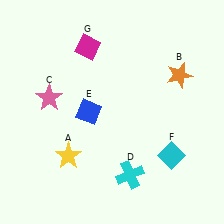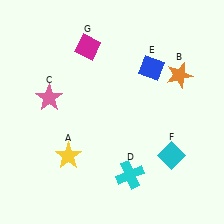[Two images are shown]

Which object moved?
The blue diamond (E) moved right.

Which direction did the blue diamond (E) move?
The blue diamond (E) moved right.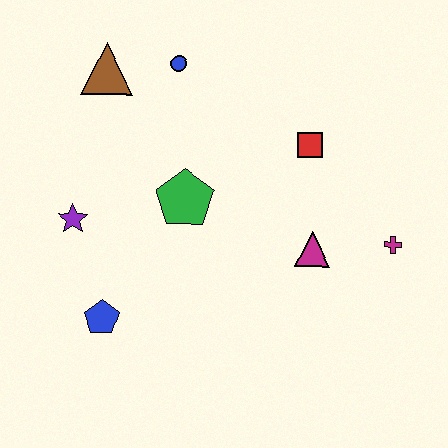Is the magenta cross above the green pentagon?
No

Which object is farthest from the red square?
The blue pentagon is farthest from the red square.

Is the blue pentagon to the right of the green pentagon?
No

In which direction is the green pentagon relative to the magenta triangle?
The green pentagon is to the left of the magenta triangle.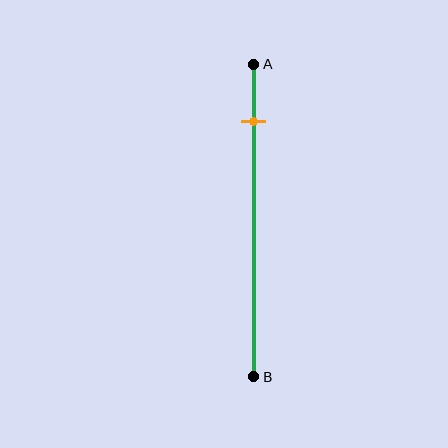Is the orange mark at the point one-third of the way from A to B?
No, the mark is at about 20% from A, not at the 33% one-third point.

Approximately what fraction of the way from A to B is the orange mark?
The orange mark is approximately 20% of the way from A to B.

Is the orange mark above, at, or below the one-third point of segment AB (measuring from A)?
The orange mark is above the one-third point of segment AB.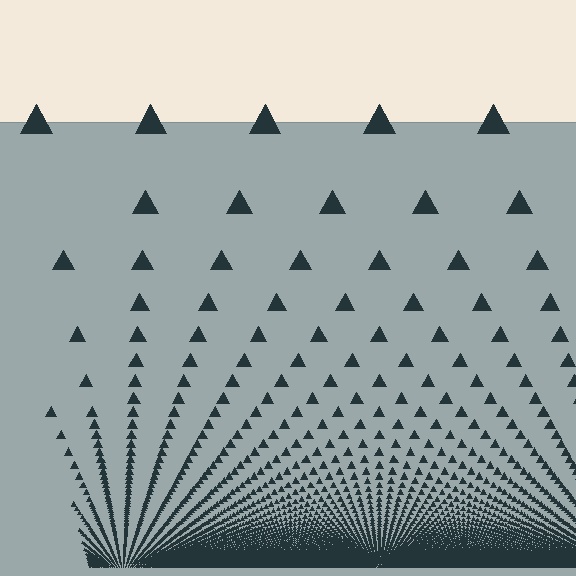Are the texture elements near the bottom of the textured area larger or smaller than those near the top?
Smaller. The gradient is inverted — elements near the bottom are smaller and denser.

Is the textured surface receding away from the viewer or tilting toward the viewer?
The surface appears to tilt toward the viewer. Texture elements get larger and sparser toward the top.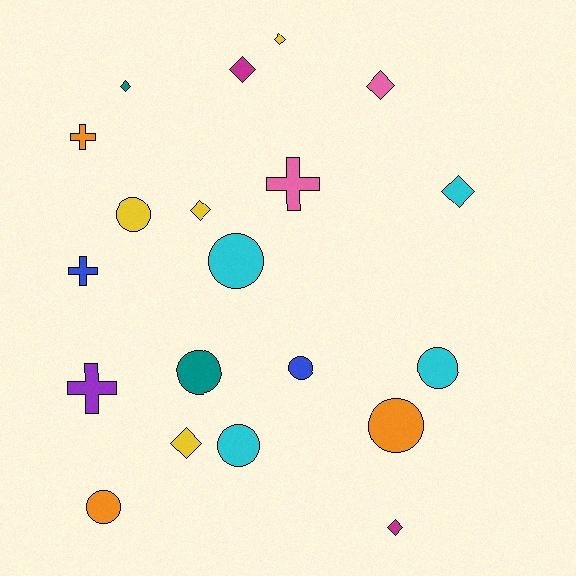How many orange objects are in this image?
There are 3 orange objects.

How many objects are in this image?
There are 20 objects.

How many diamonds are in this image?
There are 8 diamonds.